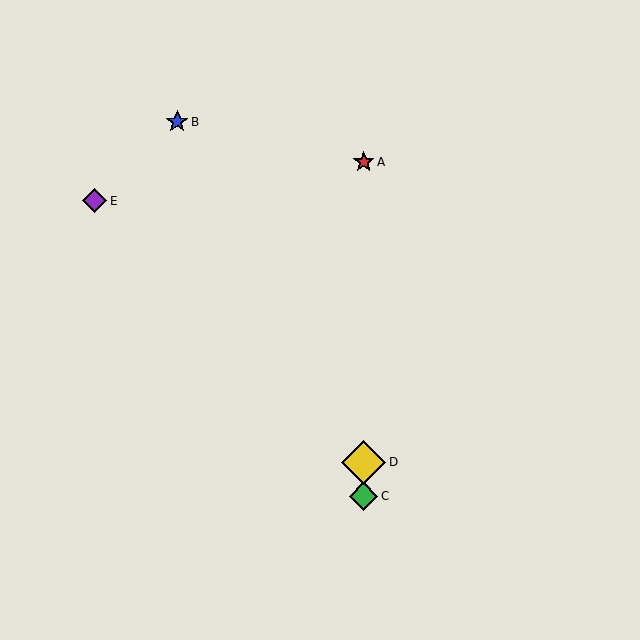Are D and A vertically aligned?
Yes, both are at x≈364.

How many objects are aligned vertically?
3 objects (A, C, D) are aligned vertically.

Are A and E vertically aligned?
No, A is at x≈364 and E is at x≈95.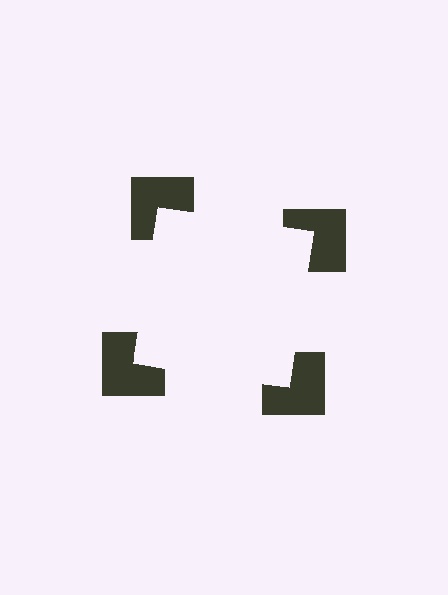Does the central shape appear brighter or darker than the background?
It typically appears slightly brighter than the background, even though no actual brightness change is drawn.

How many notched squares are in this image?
There are 4 — one at each vertex of the illusory square.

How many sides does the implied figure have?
4 sides.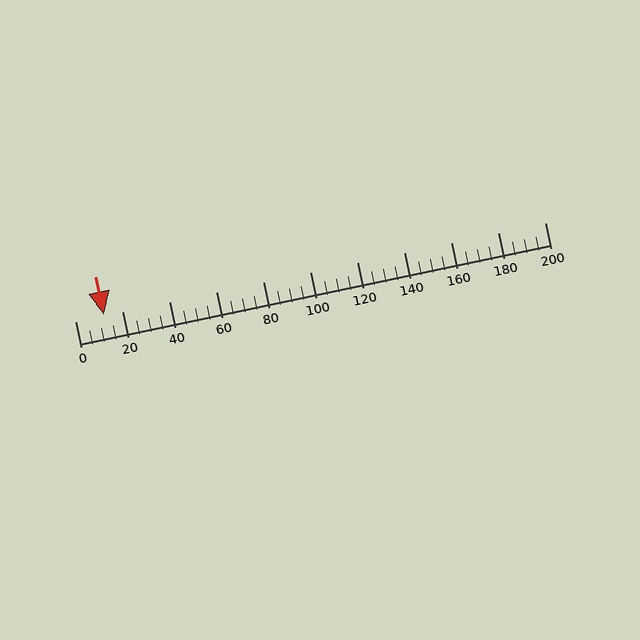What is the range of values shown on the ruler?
The ruler shows values from 0 to 200.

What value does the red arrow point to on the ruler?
The red arrow points to approximately 12.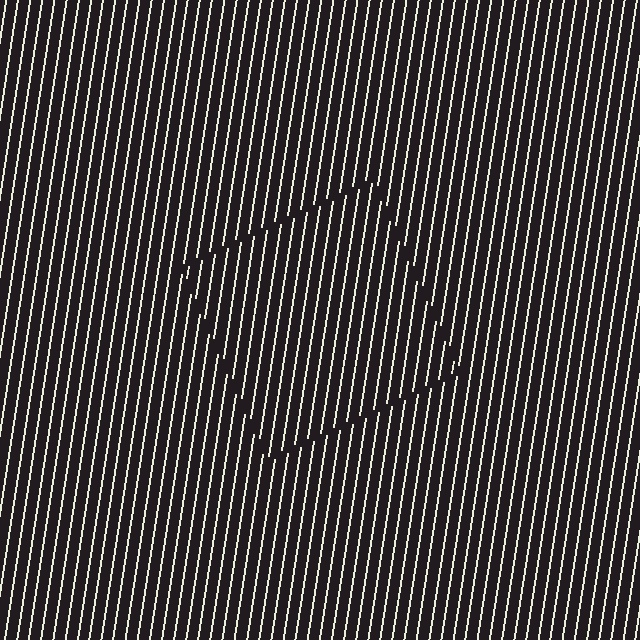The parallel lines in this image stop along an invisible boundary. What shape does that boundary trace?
An illusory square. The interior of the shape contains the same grating, shifted by half a period — the contour is defined by the phase discontinuity where line-ends from the inner and outer gratings abut.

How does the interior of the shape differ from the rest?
The interior of the shape contains the same grating, shifted by half a period — the contour is defined by the phase discontinuity where line-ends from the inner and outer gratings abut.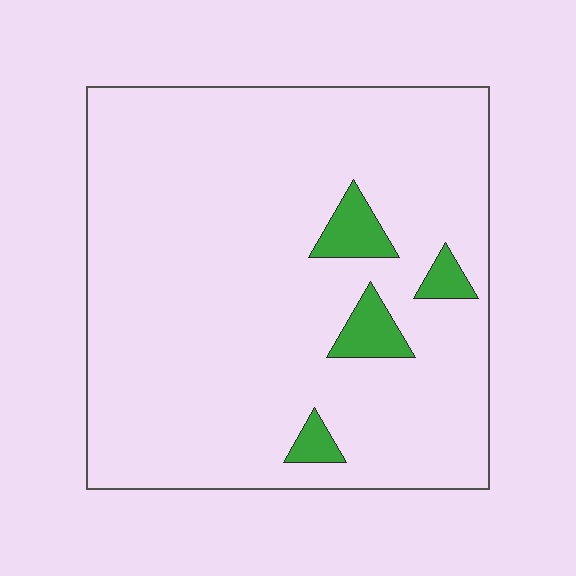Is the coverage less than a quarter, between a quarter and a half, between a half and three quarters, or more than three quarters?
Less than a quarter.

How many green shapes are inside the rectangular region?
4.